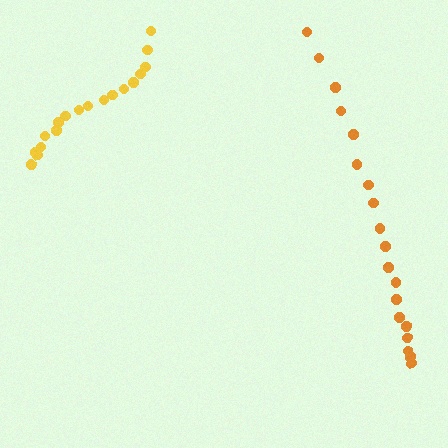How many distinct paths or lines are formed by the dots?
There are 2 distinct paths.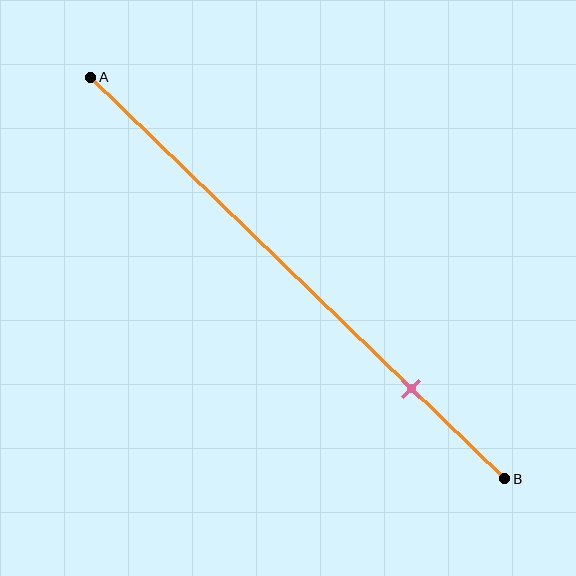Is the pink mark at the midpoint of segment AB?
No, the mark is at about 80% from A, not at the 50% midpoint.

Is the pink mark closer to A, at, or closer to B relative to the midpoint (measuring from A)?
The pink mark is closer to point B than the midpoint of segment AB.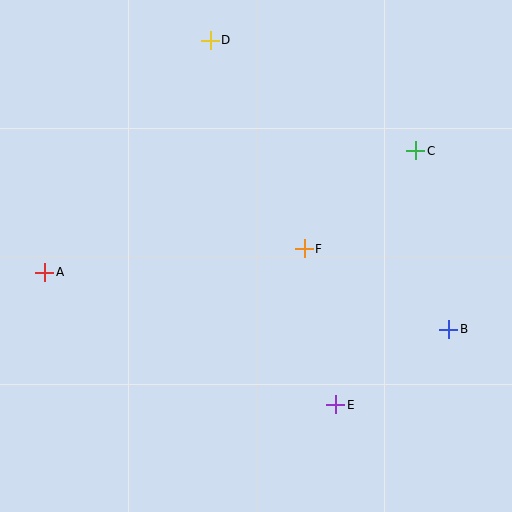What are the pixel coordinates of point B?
Point B is at (449, 329).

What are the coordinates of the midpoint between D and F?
The midpoint between D and F is at (257, 144).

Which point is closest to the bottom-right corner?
Point B is closest to the bottom-right corner.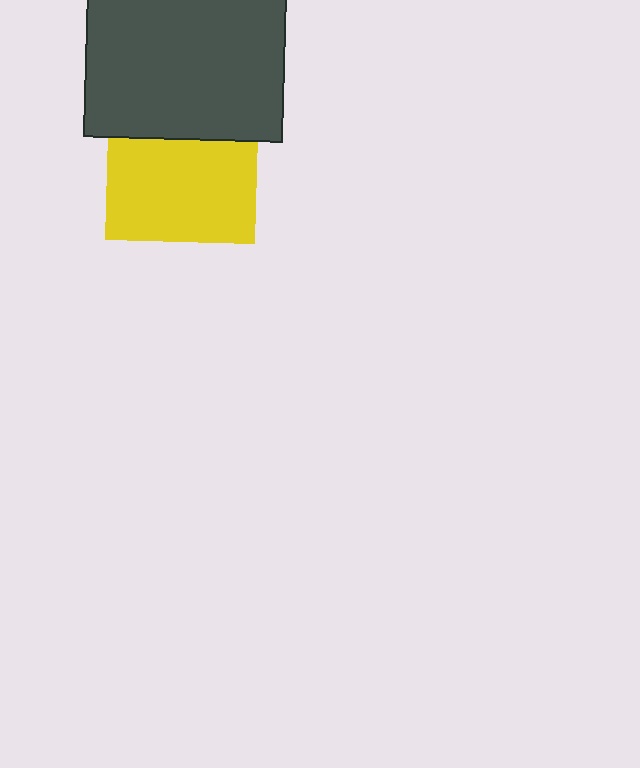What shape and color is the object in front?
The object in front is a dark gray square.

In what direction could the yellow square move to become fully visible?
The yellow square could move down. That would shift it out from behind the dark gray square entirely.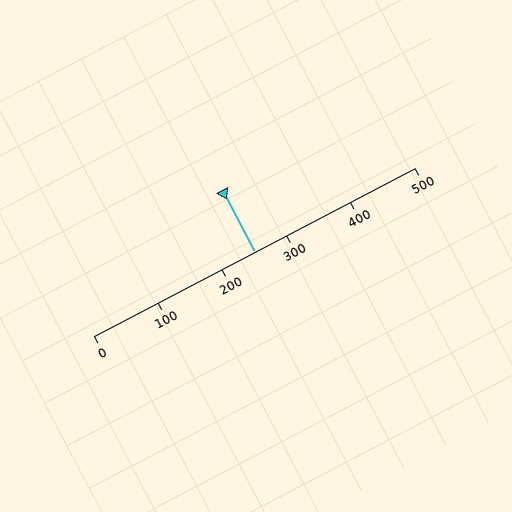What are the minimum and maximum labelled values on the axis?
The axis runs from 0 to 500.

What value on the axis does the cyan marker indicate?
The marker indicates approximately 250.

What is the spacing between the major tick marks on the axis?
The major ticks are spaced 100 apart.